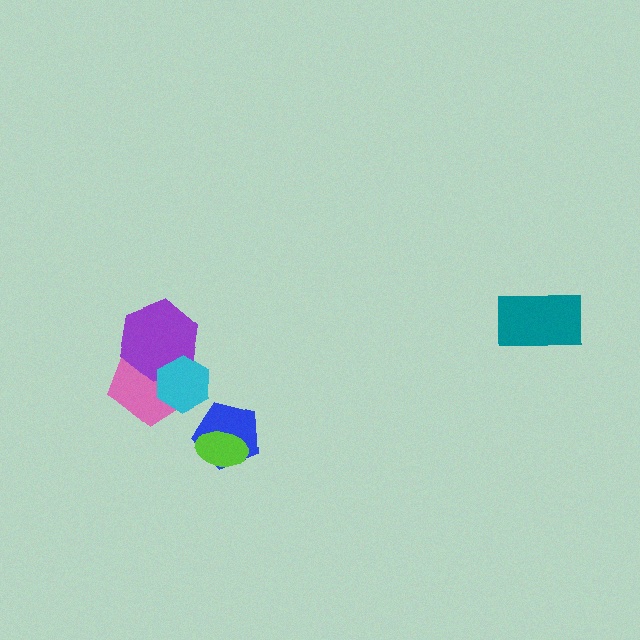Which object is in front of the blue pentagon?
The lime ellipse is in front of the blue pentagon.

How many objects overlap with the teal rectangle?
0 objects overlap with the teal rectangle.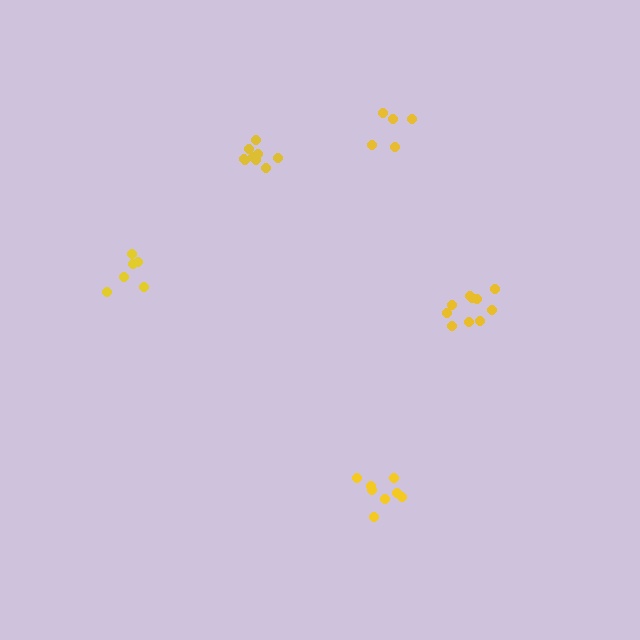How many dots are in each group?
Group 1: 8 dots, Group 2: 10 dots, Group 3: 5 dots, Group 4: 9 dots, Group 5: 6 dots (38 total).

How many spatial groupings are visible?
There are 5 spatial groupings.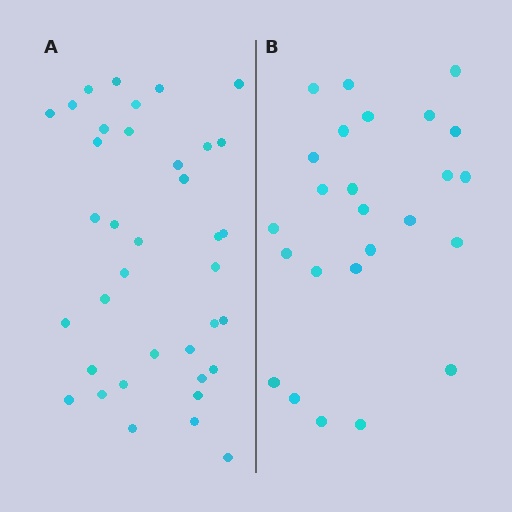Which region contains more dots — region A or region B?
Region A (the left region) has more dots.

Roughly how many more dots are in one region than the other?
Region A has roughly 12 or so more dots than region B.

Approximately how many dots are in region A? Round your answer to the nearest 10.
About 40 dots. (The exact count is 37, which rounds to 40.)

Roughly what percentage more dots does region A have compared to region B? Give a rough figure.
About 50% more.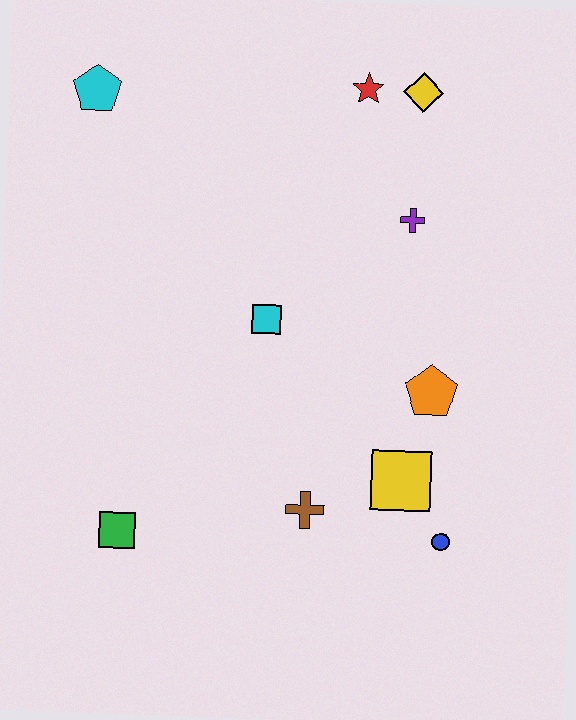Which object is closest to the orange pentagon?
The yellow square is closest to the orange pentagon.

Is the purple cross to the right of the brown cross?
Yes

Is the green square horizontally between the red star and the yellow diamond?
No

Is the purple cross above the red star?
No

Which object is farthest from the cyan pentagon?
The blue circle is farthest from the cyan pentagon.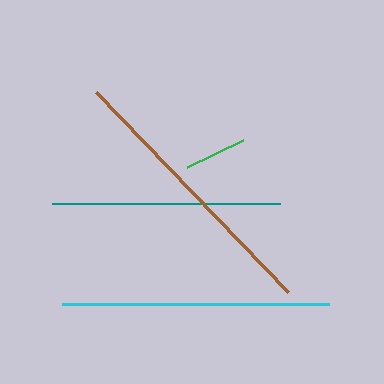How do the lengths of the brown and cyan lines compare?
The brown and cyan lines are approximately the same length.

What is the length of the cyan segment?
The cyan segment is approximately 267 pixels long.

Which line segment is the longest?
The brown line is the longest at approximately 277 pixels.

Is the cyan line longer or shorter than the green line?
The cyan line is longer than the green line.